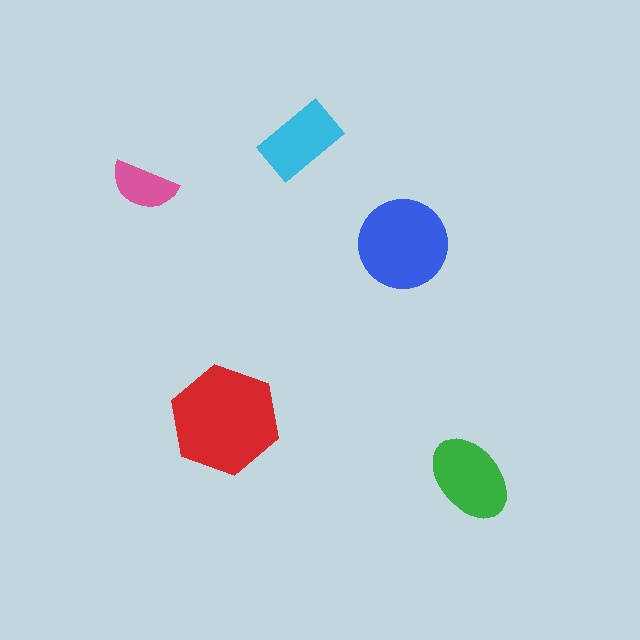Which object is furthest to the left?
The pink semicircle is leftmost.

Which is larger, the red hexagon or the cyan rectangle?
The red hexagon.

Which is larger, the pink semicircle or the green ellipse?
The green ellipse.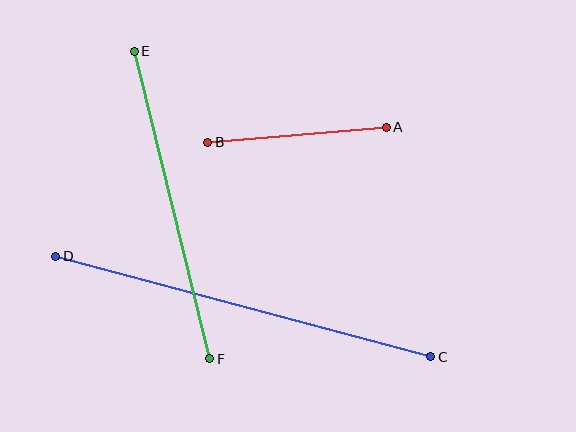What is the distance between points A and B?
The distance is approximately 179 pixels.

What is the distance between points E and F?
The distance is approximately 317 pixels.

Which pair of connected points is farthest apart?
Points C and D are farthest apart.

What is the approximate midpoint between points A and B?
The midpoint is at approximately (297, 135) pixels.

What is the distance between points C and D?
The distance is approximately 388 pixels.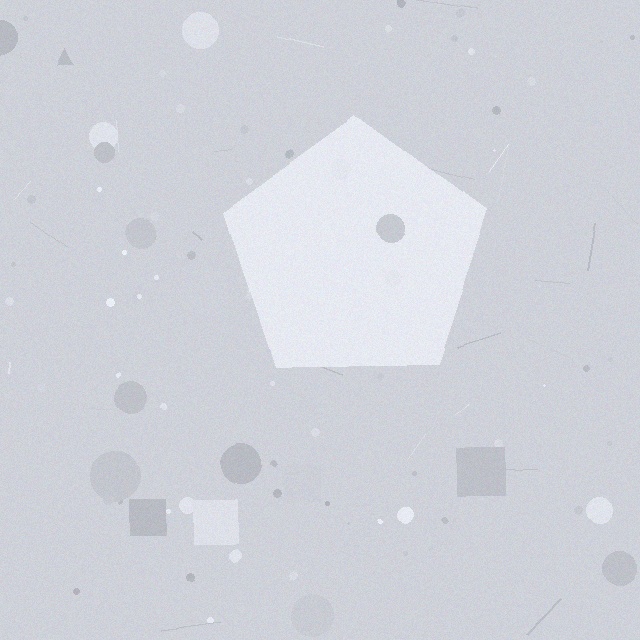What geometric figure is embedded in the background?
A pentagon is embedded in the background.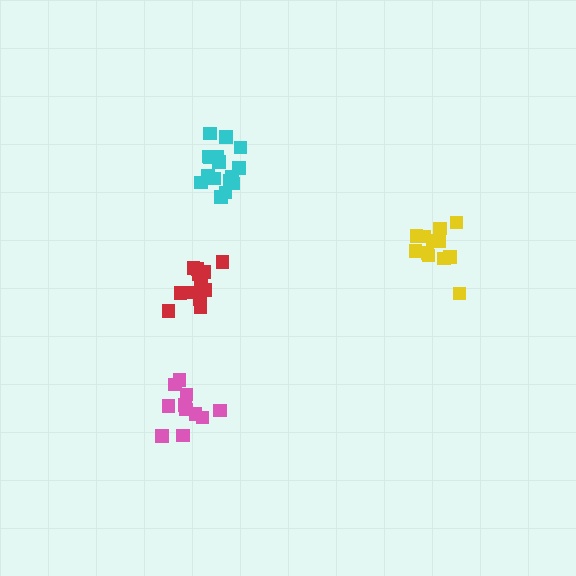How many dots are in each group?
Group 1: 13 dots, Group 2: 11 dots, Group 3: 12 dots, Group 4: 16 dots (52 total).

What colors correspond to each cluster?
The clusters are colored: red, pink, yellow, cyan.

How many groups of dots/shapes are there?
There are 4 groups.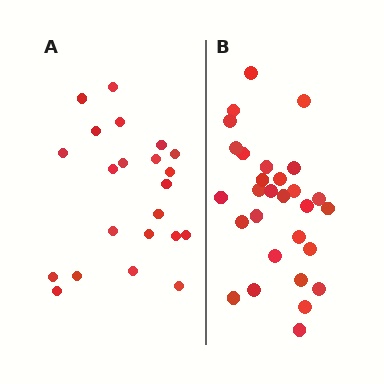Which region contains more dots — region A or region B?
Region B (the right region) has more dots.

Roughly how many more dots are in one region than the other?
Region B has roughly 8 or so more dots than region A.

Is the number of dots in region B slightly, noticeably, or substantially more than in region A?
Region B has noticeably more, but not dramatically so. The ratio is roughly 1.3 to 1.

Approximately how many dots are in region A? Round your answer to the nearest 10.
About 20 dots. (The exact count is 22, which rounds to 20.)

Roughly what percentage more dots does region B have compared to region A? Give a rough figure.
About 30% more.